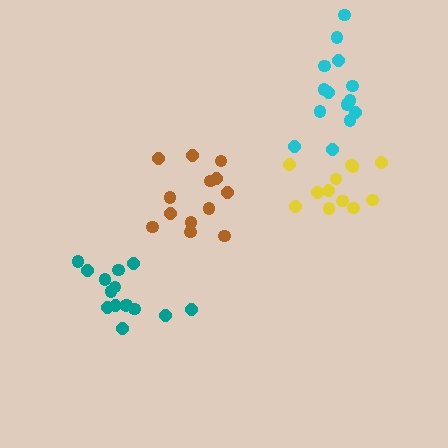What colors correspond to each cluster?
The clusters are colored: yellow, teal, cyan, brown.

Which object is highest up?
The cyan cluster is topmost.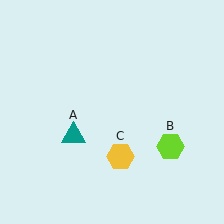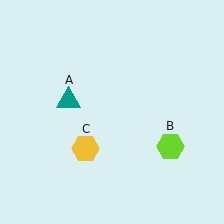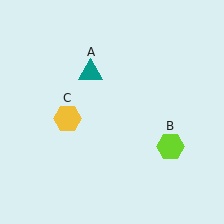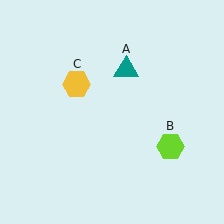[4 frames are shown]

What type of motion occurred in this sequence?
The teal triangle (object A), yellow hexagon (object C) rotated clockwise around the center of the scene.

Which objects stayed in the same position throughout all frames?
Lime hexagon (object B) remained stationary.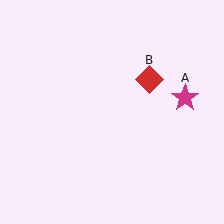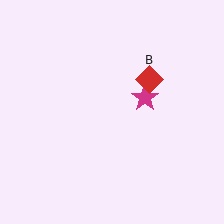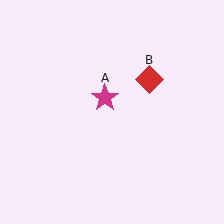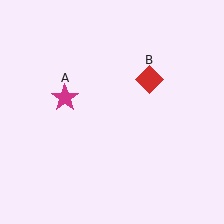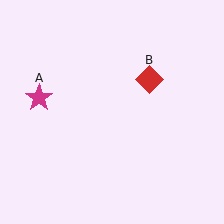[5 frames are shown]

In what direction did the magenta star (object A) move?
The magenta star (object A) moved left.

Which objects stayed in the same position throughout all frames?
Red diamond (object B) remained stationary.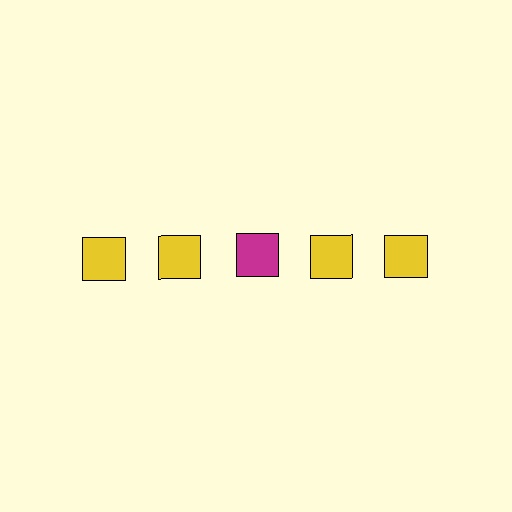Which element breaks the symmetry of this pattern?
The magenta square in the top row, center column breaks the symmetry. All other shapes are yellow squares.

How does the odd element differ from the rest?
It has a different color: magenta instead of yellow.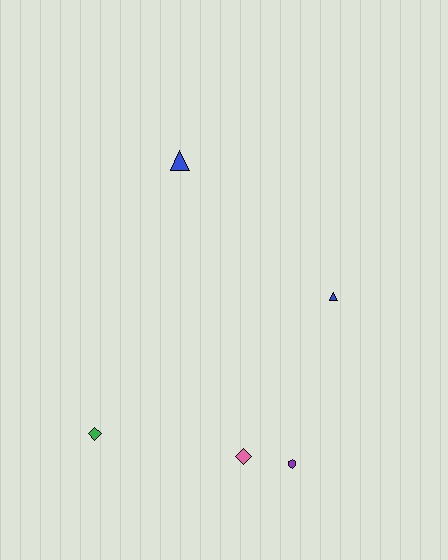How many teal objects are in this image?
There are no teal objects.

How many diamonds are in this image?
There are 2 diamonds.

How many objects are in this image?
There are 5 objects.